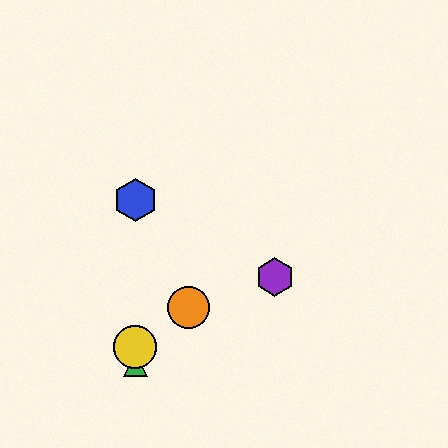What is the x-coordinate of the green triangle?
The green triangle is at x≈135.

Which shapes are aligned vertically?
The red triangle, the blue hexagon, the green triangle, the yellow circle are aligned vertically.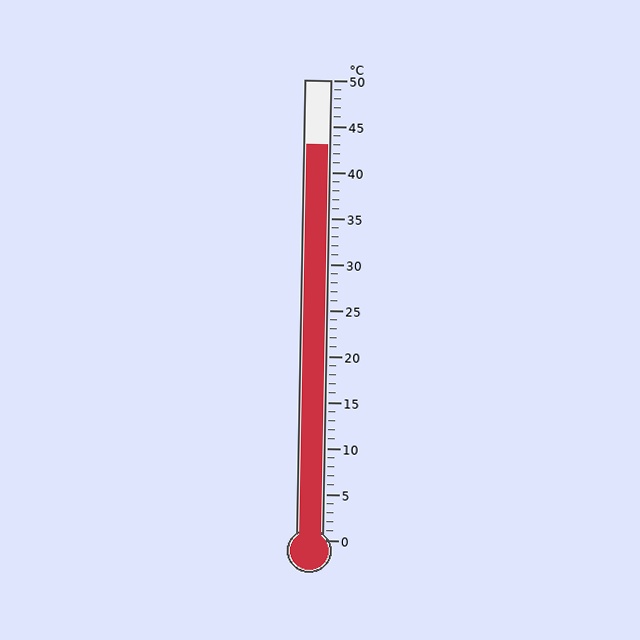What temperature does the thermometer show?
The thermometer shows approximately 43°C.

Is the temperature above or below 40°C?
The temperature is above 40°C.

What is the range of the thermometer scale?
The thermometer scale ranges from 0°C to 50°C.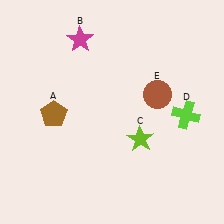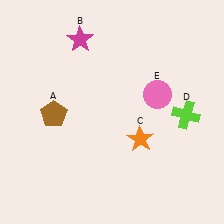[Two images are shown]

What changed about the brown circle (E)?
In Image 1, E is brown. In Image 2, it changed to pink.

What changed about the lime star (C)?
In Image 1, C is lime. In Image 2, it changed to orange.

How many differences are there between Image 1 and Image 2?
There are 2 differences between the two images.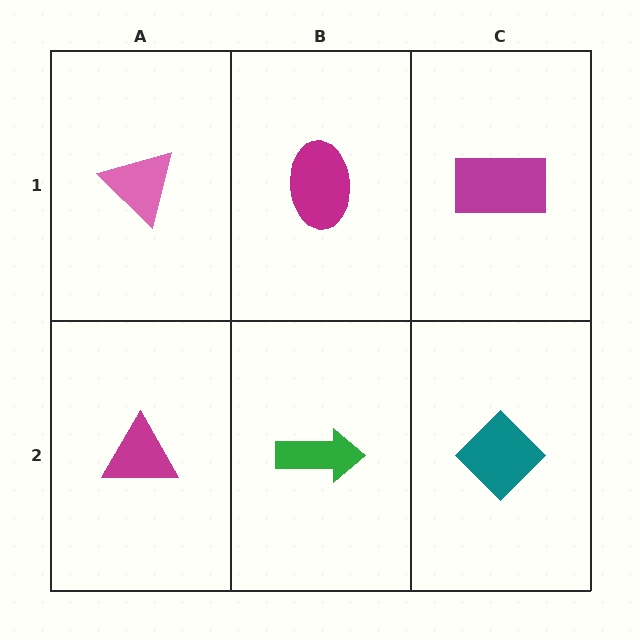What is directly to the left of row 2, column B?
A magenta triangle.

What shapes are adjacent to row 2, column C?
A magenta rectangle (row 1, column C), a green arrow (row 2, column B).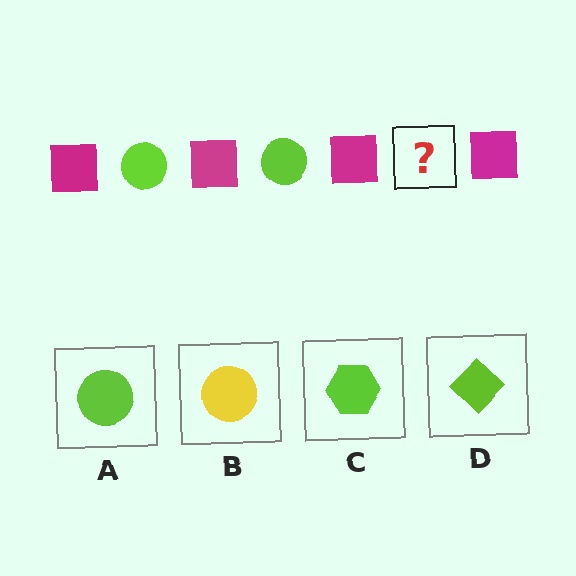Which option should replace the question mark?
Option A.